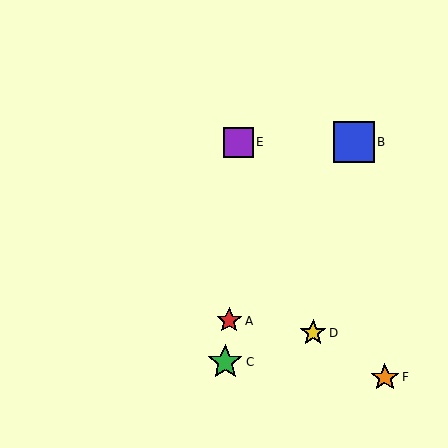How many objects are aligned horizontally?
2 objects (B, E) are aligned horizontally.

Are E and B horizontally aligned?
Yes, both are at y≈142.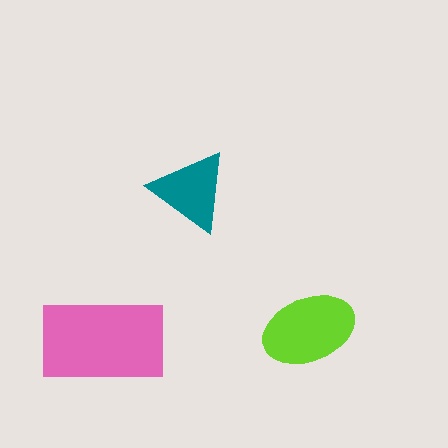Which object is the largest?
The pink rectangle.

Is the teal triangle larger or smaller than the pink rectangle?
Smaller.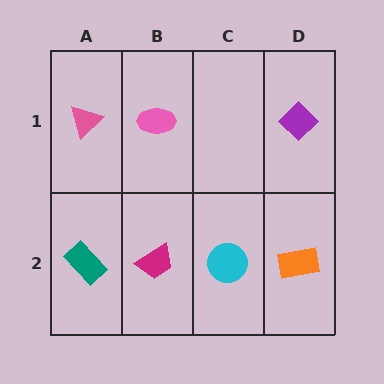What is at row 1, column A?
A pink triangle.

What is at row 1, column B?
A pink ellipse.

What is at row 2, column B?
A magenta trapezoid.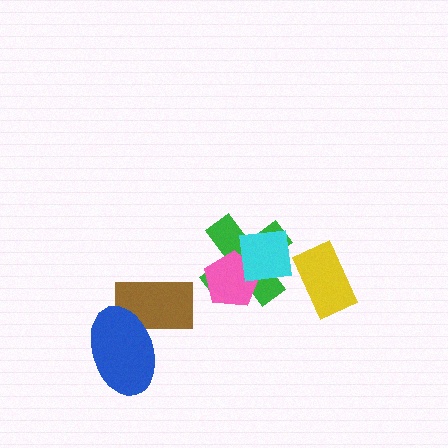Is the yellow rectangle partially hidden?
No, no other shape covers it.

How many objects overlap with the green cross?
2 objects overlap with the green cross.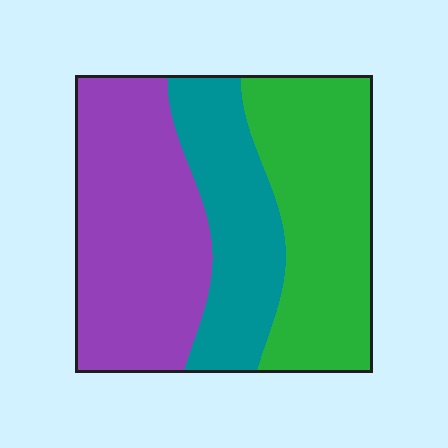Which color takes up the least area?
Teal, at roughly 25%.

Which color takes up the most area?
Purple, at roughly 40%.